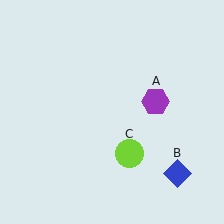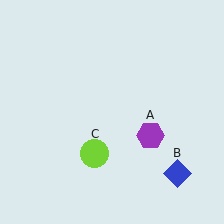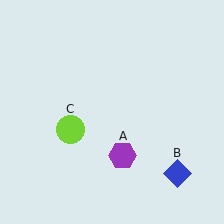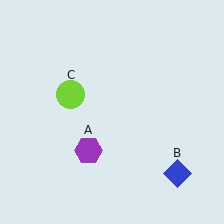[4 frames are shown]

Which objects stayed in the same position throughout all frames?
Blue diamond (object B) remained stationary.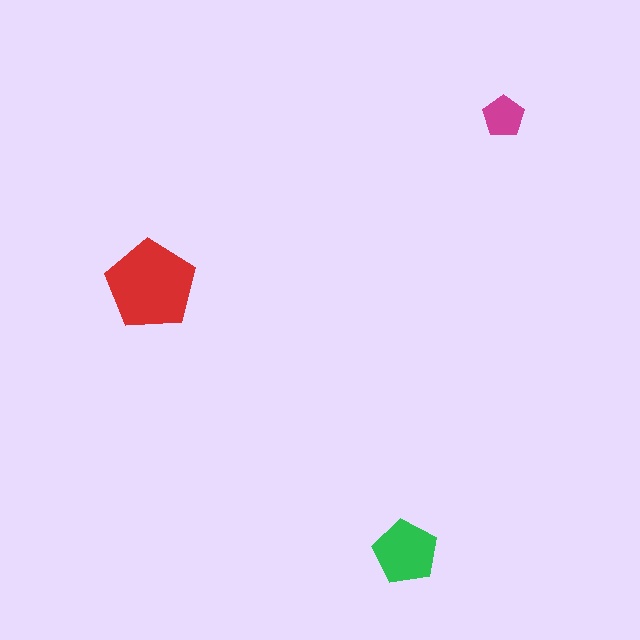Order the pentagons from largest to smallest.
the red one, the green one, the magenta one.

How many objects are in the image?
There are 3 objects in the image.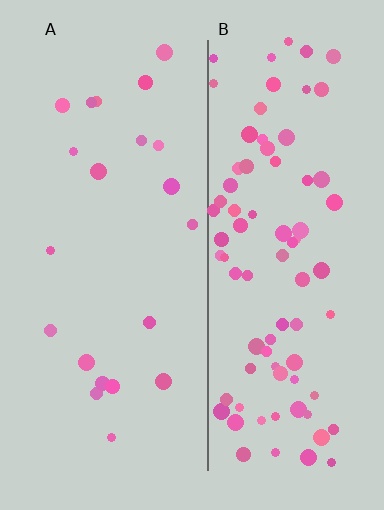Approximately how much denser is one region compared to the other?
Approximately 4.0× — region B over region A.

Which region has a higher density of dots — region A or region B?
B (the right).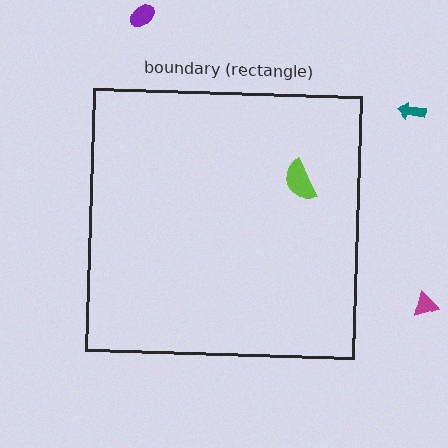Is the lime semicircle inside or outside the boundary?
Inside.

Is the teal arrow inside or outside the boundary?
Outside.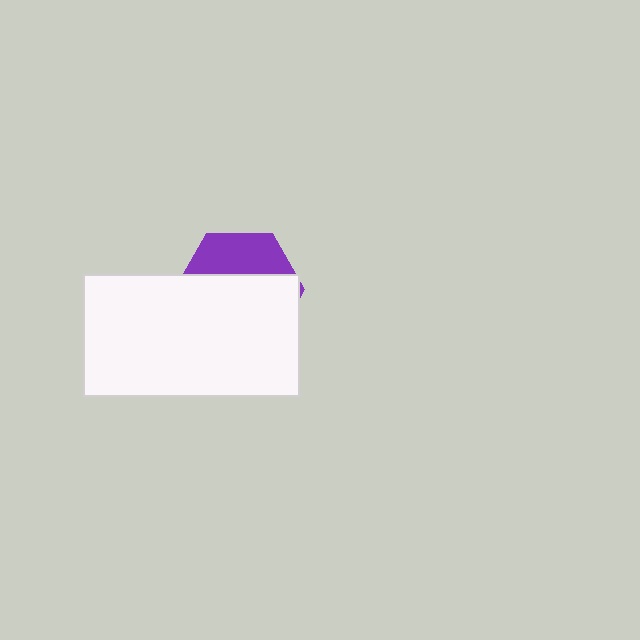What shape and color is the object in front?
The object in front is a white rectangle.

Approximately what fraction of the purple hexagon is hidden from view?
Roughly 68% of the purple hexagon is hidden behind the white rectangle.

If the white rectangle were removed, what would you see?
You would see the complete purple hexagon.